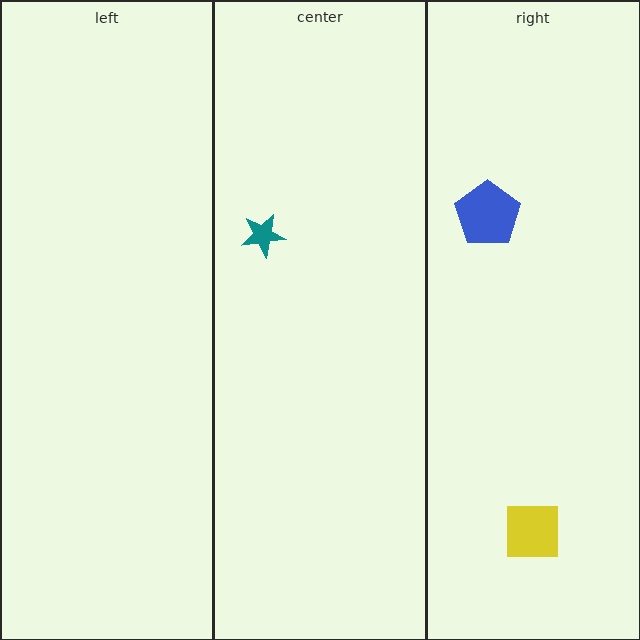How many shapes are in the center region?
1.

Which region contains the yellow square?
The right region.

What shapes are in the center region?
The teal star.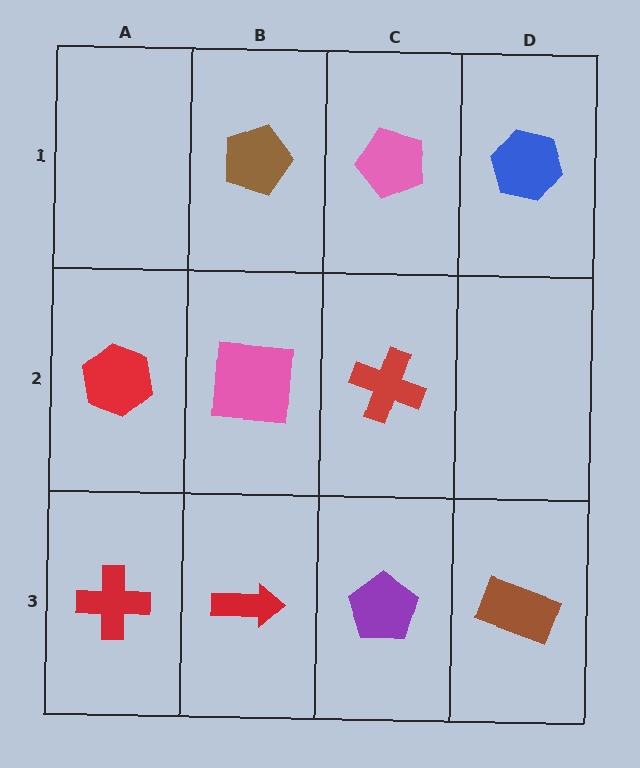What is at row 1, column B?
A brown pentagon.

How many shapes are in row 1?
3 shapes.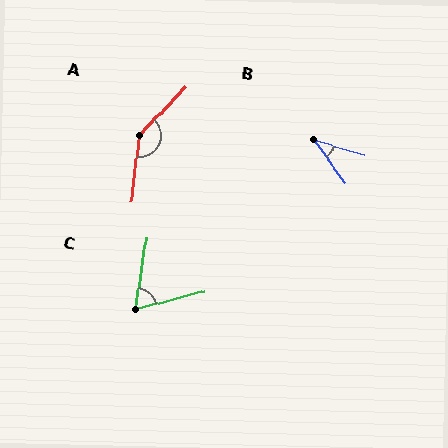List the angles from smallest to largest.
B (37°), C (66°), A (143°).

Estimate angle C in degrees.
Approximately 66 degrees.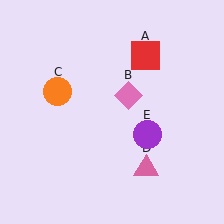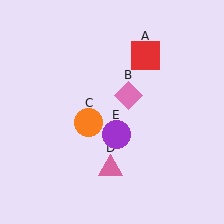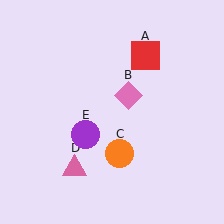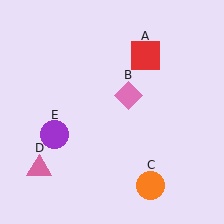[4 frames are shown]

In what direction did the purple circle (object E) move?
The purple circle (object E) moved left.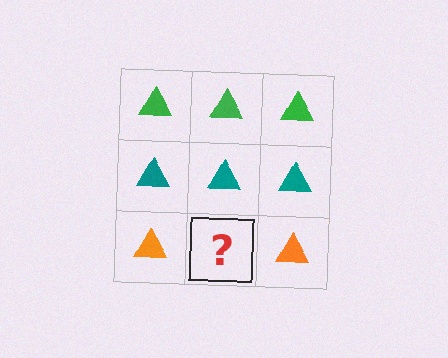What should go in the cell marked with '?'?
The missing cell should contain an orange triangle.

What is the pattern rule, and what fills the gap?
The rule is that each row has a consistent color. The gap should be filled with an orange triangle.